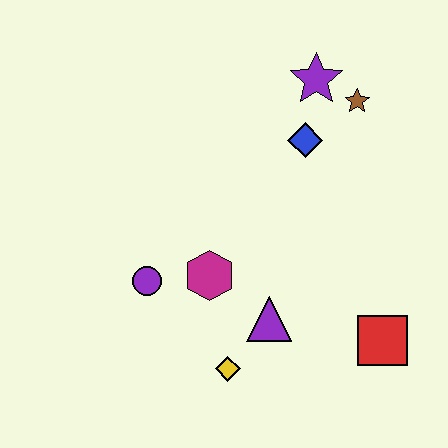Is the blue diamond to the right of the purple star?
No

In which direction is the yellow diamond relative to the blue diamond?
The yellow diamond is below the blue diamond.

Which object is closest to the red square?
The purple triangle is closest to the red square.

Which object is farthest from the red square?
The purple star is farthest from the red square.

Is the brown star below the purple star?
Yes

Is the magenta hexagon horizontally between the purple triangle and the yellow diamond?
No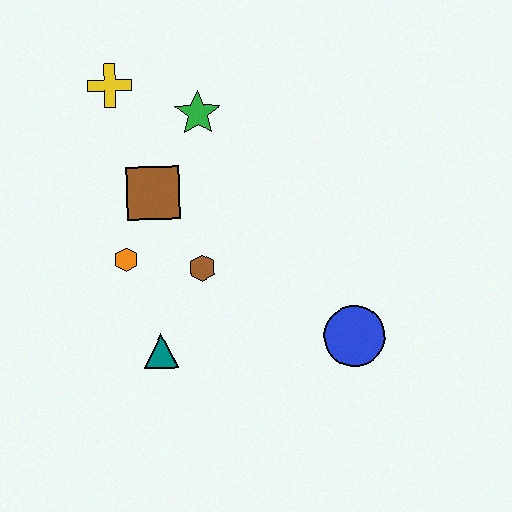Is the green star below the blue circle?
No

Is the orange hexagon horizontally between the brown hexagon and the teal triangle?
No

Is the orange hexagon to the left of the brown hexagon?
Yes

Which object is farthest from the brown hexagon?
The yellow cross is farthest from the brown hexagon.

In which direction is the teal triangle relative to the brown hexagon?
The teal triangle is below the brown hexagon.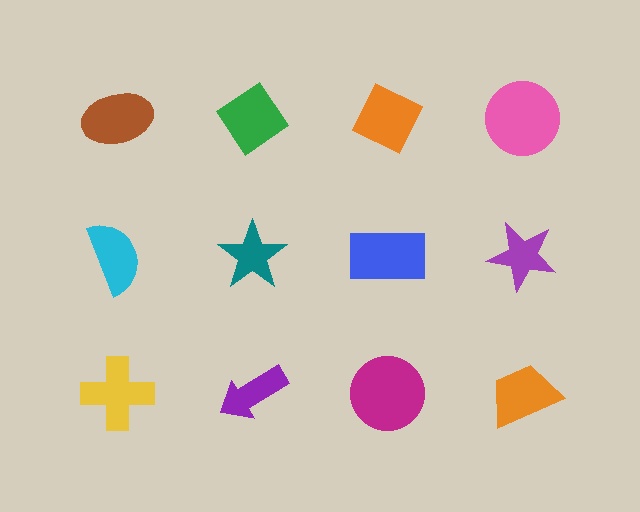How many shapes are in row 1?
4 shapes.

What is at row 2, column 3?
A blue rectangle.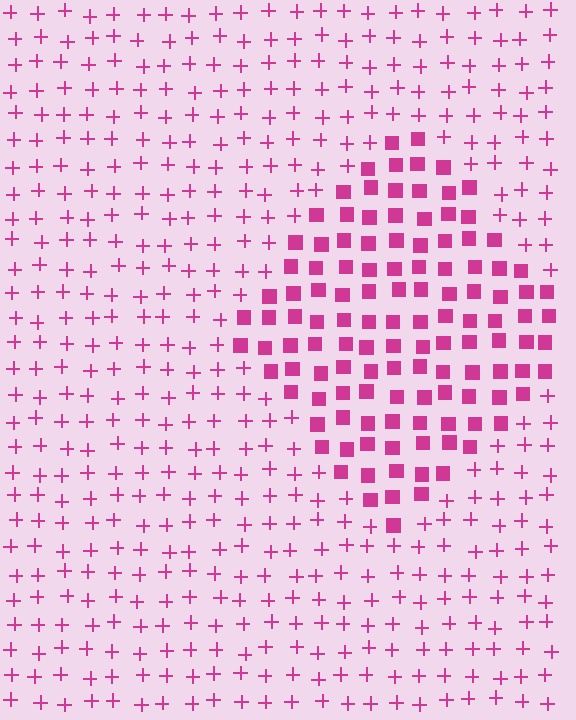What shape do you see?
I see a diamond.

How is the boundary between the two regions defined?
The boundary is defined by a change in element shape: squares inside vs. plus signs outside. All elements share the same color and spacing.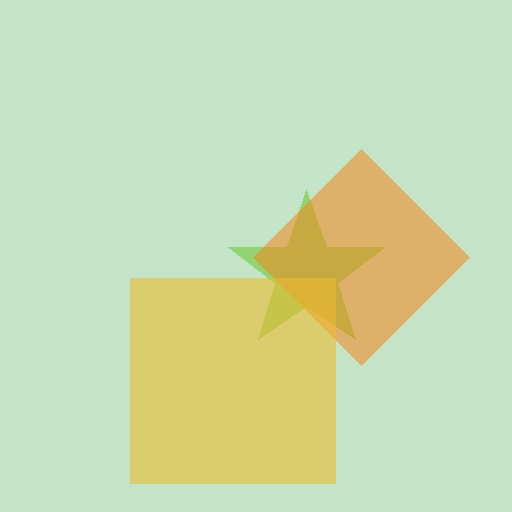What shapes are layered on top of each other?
The layered shapes are: a lime star, an orange diamond, a yellow square.